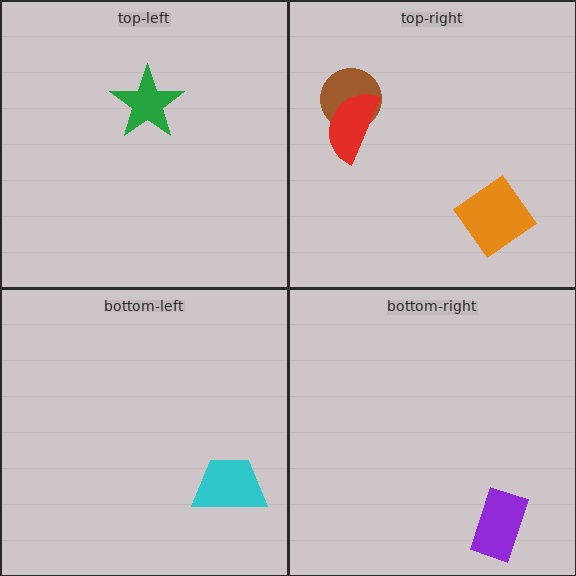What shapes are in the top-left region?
The green star.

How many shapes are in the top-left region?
1.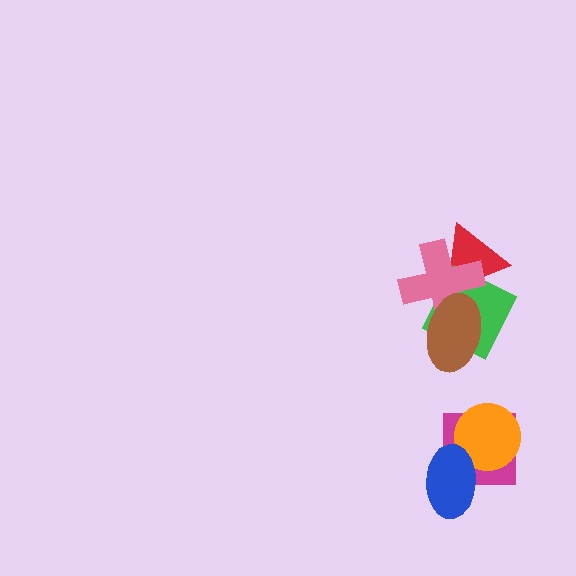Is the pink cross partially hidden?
Yes, it is partially covered by another shape.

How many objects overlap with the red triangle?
2 objects overlap with the red triangle.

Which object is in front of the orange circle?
The blue ellipse is in front of the orange circle.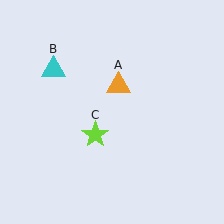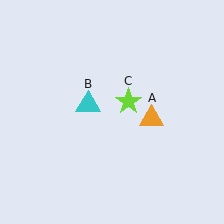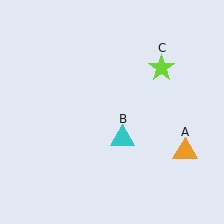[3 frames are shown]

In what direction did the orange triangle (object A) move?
The orange triangle (object A) moved down and to the right.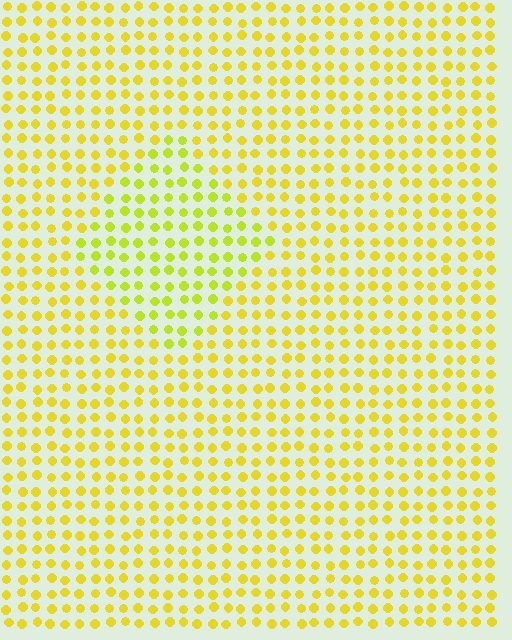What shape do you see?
I see a diamond.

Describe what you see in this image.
The image is filled with small yellow elements in a uniform arrangement. A diamond-shaped region is visible where the elements are tinted to a slightly different hue, forming a subtle color boundary.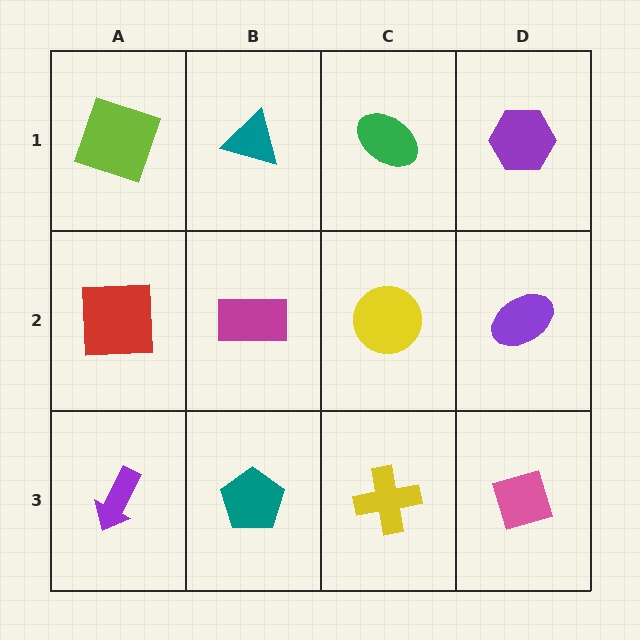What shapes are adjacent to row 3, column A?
A red square (row 2, column A), a teal pentagon (row 3, column B).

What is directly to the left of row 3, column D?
A yellow cross.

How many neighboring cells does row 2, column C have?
4.